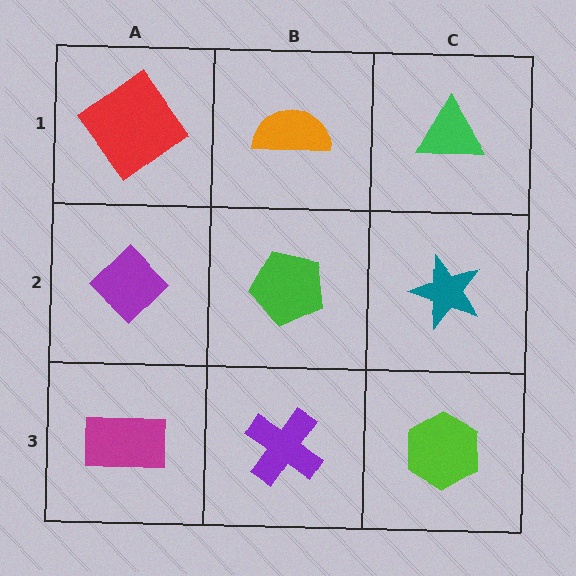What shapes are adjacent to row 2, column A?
A red diamond (row 1, column A), a magenta rectangle (row 3, column A), a green pentagon (row 2, column B).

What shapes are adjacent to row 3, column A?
A purple diamond (row 2, column A), a purple cross (row 3, column B).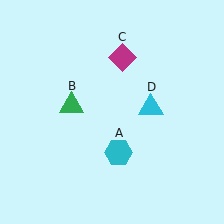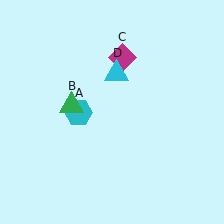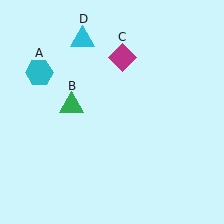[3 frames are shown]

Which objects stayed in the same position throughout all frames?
Green triangle (object B) and magenta diamond (object C) remained stationary.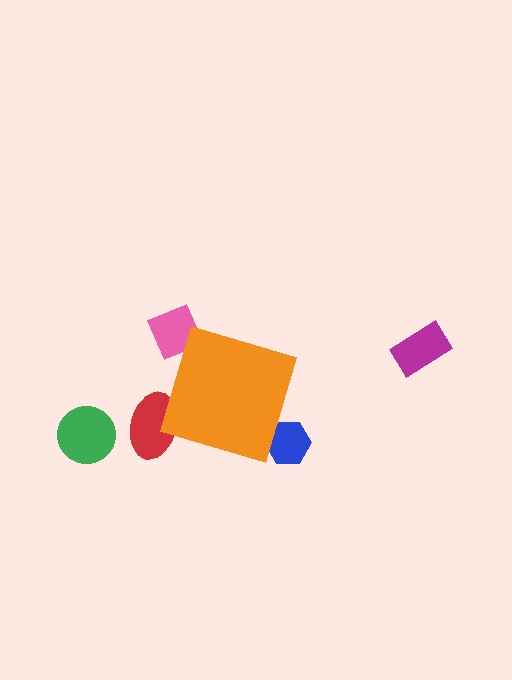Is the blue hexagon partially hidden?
Yes, the blue hexagon is partially hidden behind the orange diamond.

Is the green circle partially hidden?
No, the green circle is fully visible.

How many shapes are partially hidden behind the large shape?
3 shapes are partially hidden.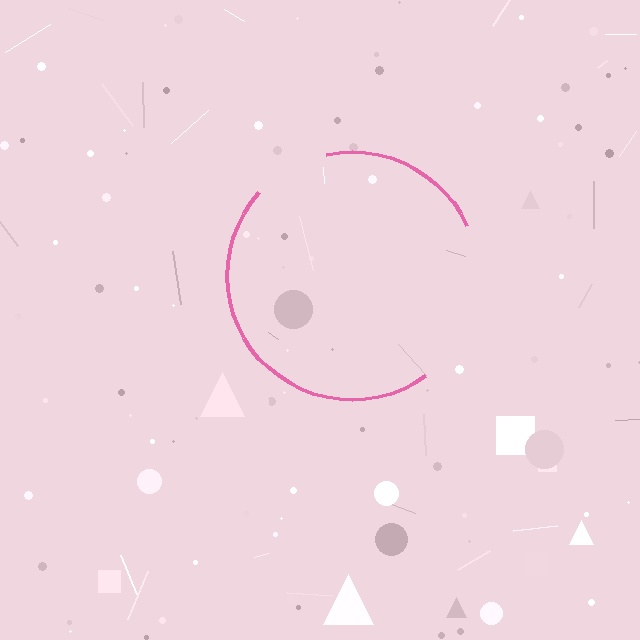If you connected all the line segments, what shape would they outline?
They would outline a circle.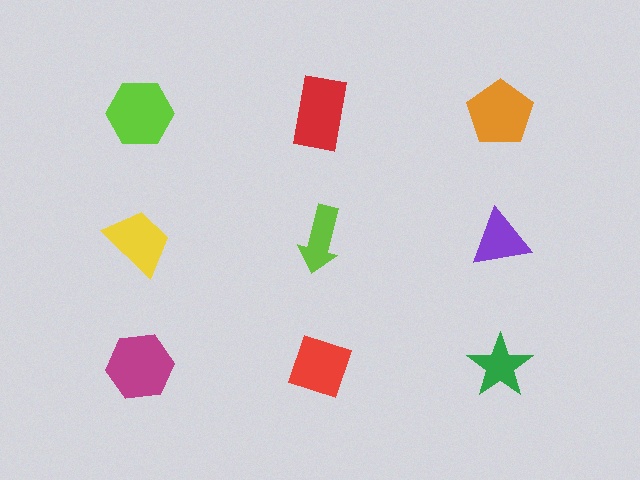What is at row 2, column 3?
A purple triangle.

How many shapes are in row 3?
3 shapes.